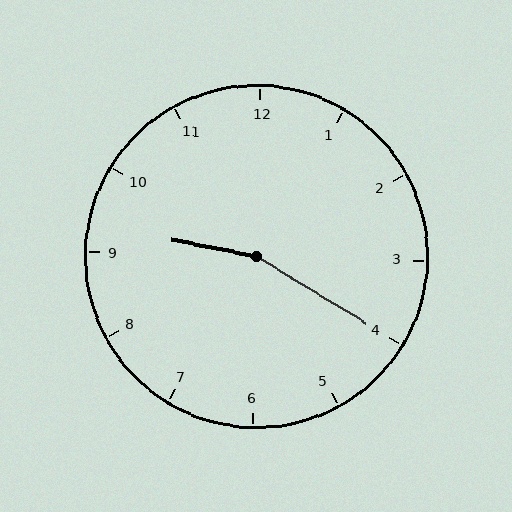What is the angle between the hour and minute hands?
Approximately 160 degrees.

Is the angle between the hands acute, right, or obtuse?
It is obtuse.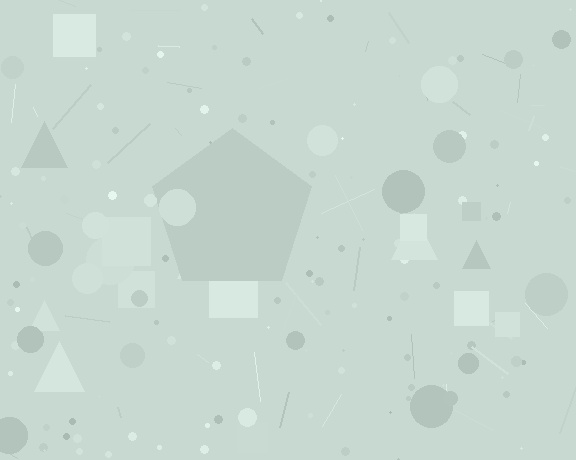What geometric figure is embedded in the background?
A pentagon is embedded in the background.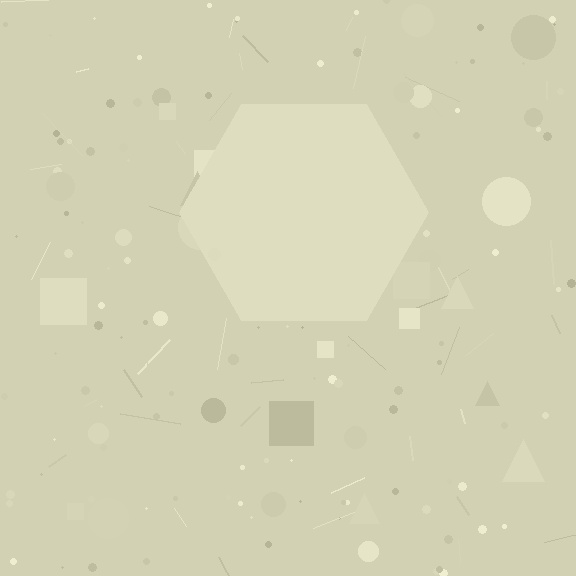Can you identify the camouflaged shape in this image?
The camouflaged shape is a hexagon.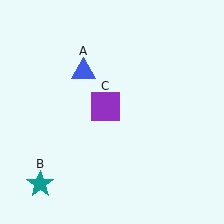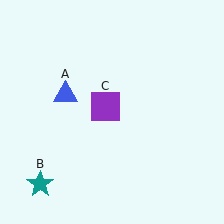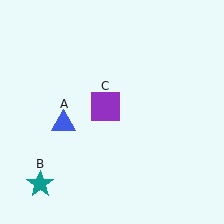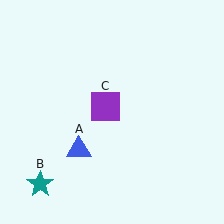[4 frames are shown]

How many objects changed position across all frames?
1 object changed position: blue triangle (object A).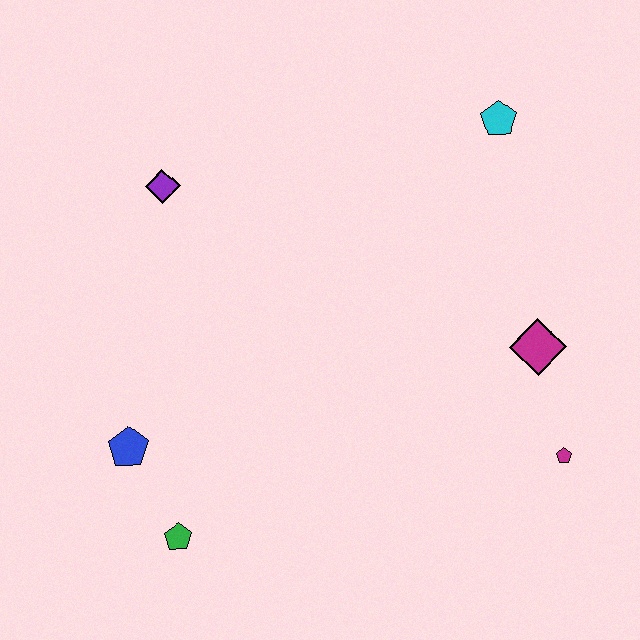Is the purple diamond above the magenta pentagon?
Yes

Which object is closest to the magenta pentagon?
The magenta diamond is closest to the magenta pentagon.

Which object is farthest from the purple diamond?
The magenta pentagon is farthest from the purple diamond.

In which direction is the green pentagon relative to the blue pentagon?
The green pentagon is below the blue pentagon.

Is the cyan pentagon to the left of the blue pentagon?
No